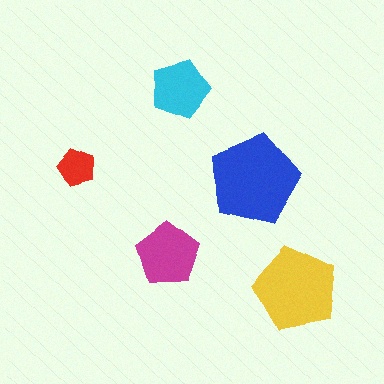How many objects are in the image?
There are 5 objects in the image.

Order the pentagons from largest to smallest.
the blue one, the yellow one, the magenta one, the cyan one, the red one.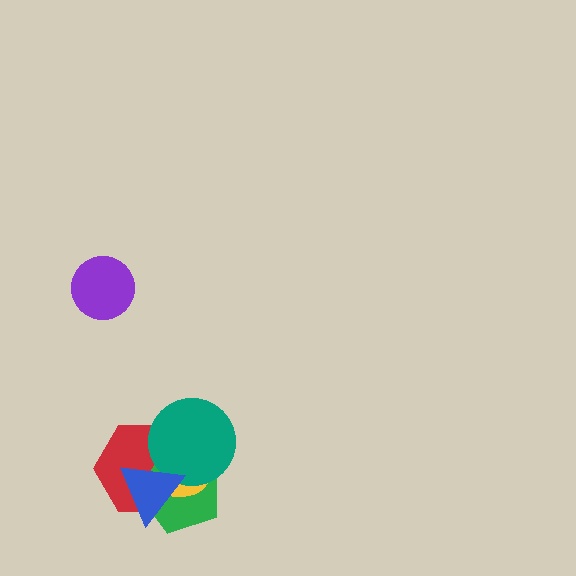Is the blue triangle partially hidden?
No, no other shape covers it.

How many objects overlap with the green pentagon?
4 objects overlap with the green pentagon.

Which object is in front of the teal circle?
The blue triangle is in front of the teal circle.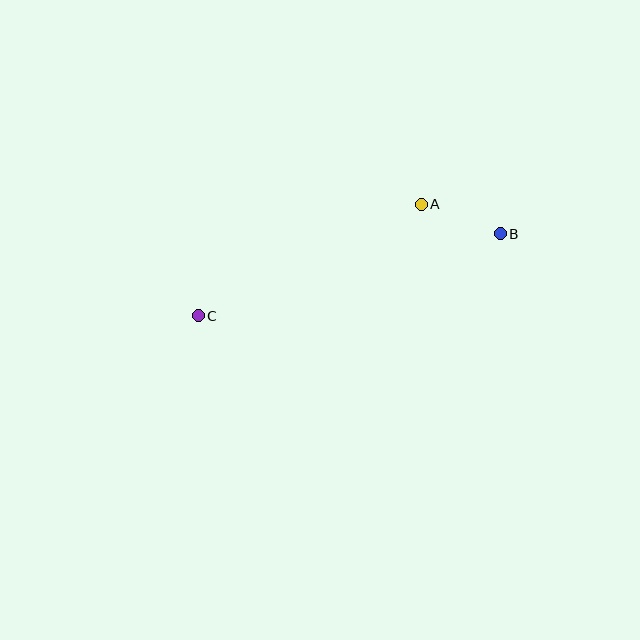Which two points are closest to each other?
Points A and B are closest to each other.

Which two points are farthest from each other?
Points B and C are farthest from each other.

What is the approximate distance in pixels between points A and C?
The distance between A and C is approximately 250 pixels.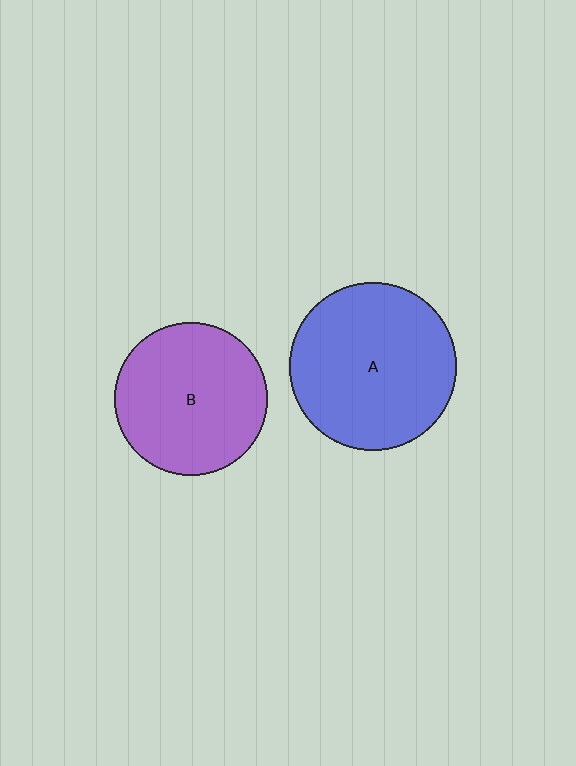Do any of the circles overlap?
No, none of the circles overlap.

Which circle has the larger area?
Circle A (blue).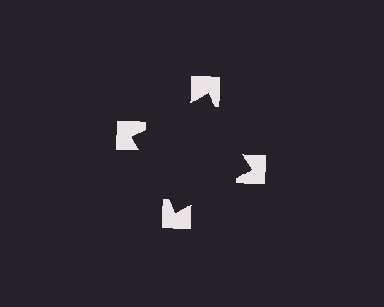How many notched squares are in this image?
There are 4 — one at each vertex of the illusory square.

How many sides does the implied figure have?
4 sides.